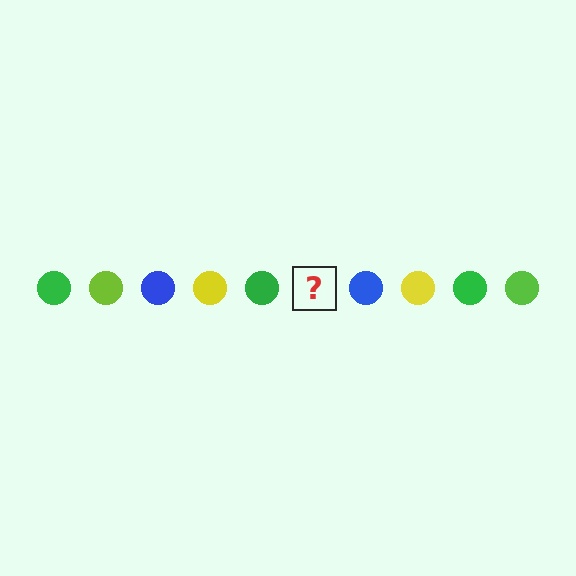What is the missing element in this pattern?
The missing element is a lime circle.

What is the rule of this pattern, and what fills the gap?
The rule is that the pattern cycles through green, lime, blue, yellow circles. The gap should be filled with a lime circle.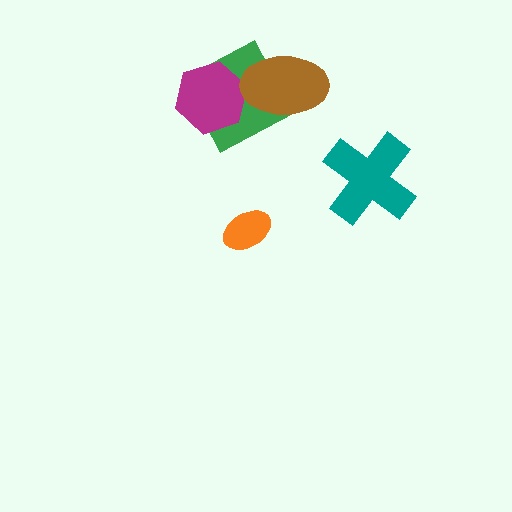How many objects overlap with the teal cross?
0 objects overlap with the teal cross.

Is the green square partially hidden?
Yes, it is partially covered by another shape.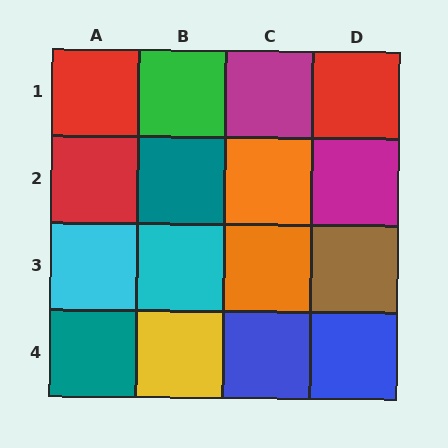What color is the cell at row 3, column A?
Cyan.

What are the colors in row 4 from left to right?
Teal, yellow, blue, blue.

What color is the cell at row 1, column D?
Red.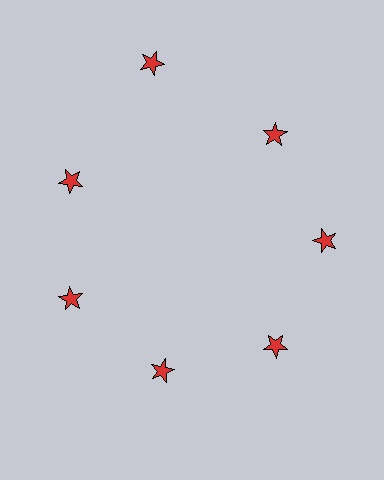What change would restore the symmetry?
The symmetry would be restored by moving it inward, back onto the ring so that all 7 stars sit at equal angles and equal distance from the center.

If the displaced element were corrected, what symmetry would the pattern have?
It would have 7-fold rotational symmetry — the pattern would map onto itself every 51 degrees.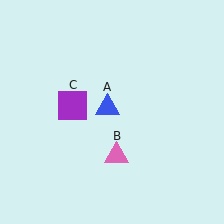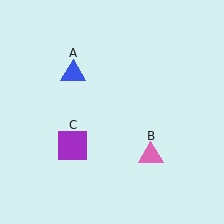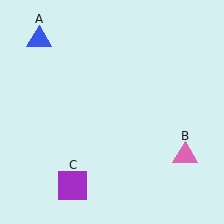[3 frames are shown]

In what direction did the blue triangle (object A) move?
The blue triangle (object A) moved up and to the left.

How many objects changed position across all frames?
3 objects changed position: blue triangle (object A), pink triangle (object B), purple square (object C).